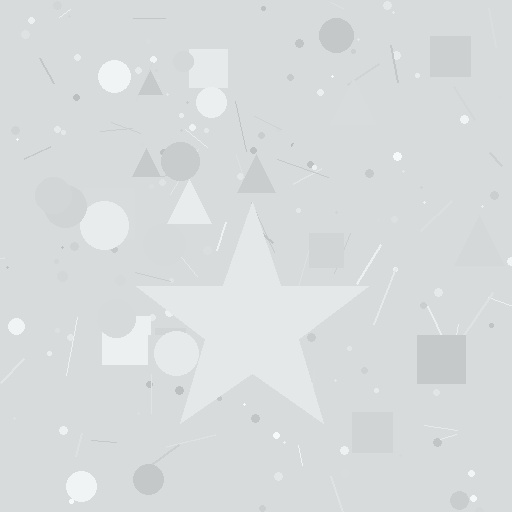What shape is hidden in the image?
A star is hidden in the image.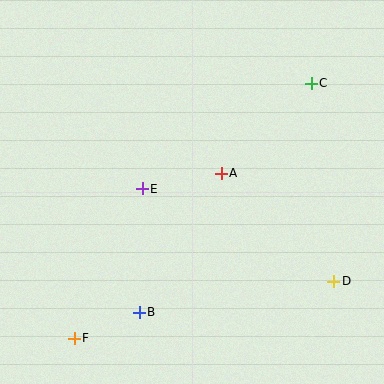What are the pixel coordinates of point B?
Point B is at (139, 312).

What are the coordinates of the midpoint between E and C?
The midpoint between E and C is at (227, 136).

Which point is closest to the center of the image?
Point A at (221, 173) is closest to the center.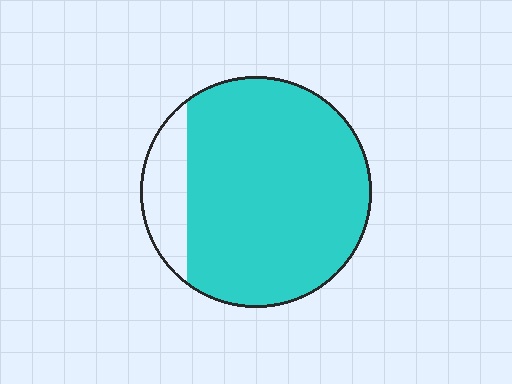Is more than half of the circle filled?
Yes.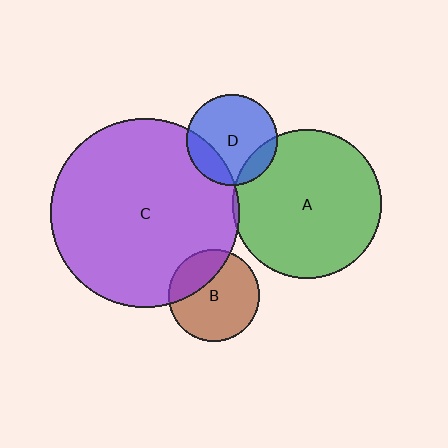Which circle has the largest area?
Circle C (purple).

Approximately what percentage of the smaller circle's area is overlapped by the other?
Approximately 5%.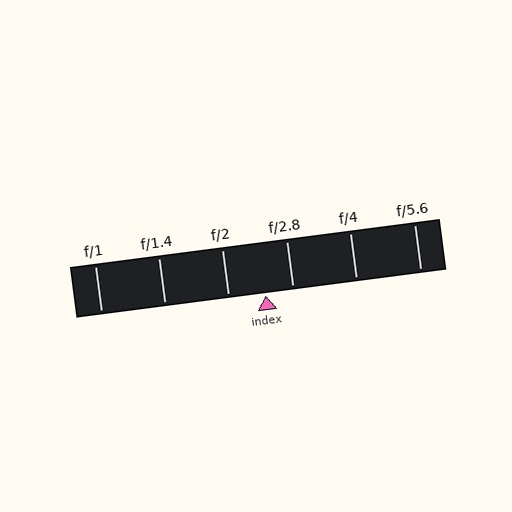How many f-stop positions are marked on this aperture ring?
There are 6 f-stop positions marked.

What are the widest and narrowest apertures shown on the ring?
The widest aperture shown is f/1 and the narrowest is f/5.6.